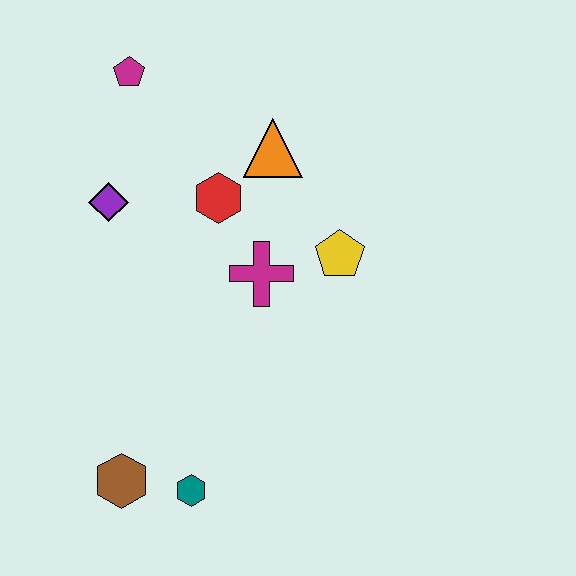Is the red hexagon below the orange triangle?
Yes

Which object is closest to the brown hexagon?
The teal hexagon is closest to the brown hexagon.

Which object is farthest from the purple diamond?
The teal hexagon is farthest from the purple diamond.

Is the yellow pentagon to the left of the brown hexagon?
No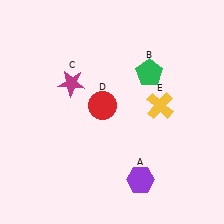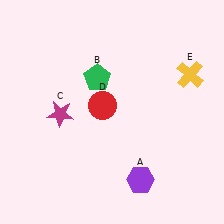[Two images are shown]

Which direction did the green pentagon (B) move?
The green pentagon (B) moved left.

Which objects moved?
The objects that moved are: the green pentagon (B), the magenta star (C), the yellow cross (E).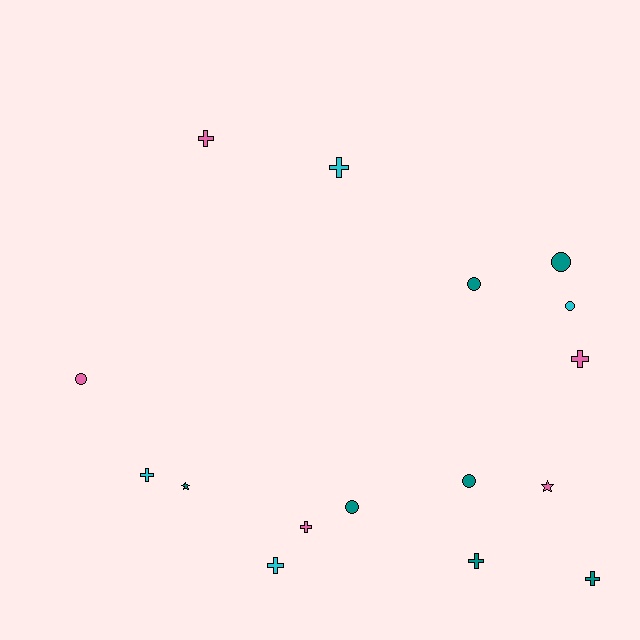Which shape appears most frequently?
Cross, with 8 objects.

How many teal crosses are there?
There are 2 teal crosses.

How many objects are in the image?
There are 16 objects.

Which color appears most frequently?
Teal, with 7 objects.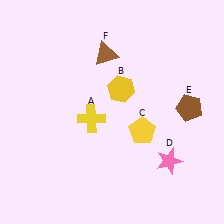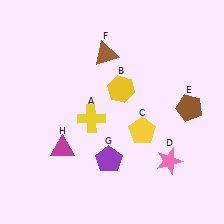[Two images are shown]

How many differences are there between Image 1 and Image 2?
There are 2 differences between the two images.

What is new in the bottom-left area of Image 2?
A magenta triangle (H) was added in the bottom-left area of Image 2.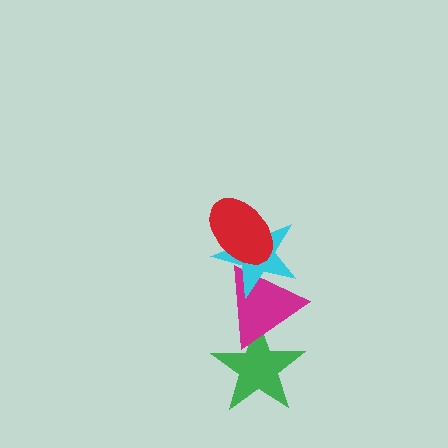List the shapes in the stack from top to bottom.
From top to bottom: the red ellipse, the cyan star, the magenta triangle, the green star.